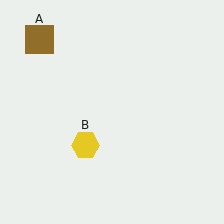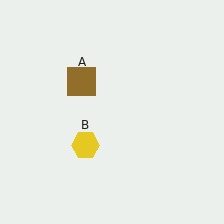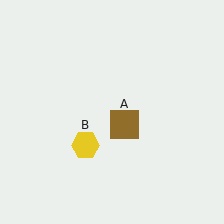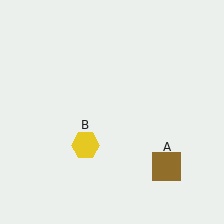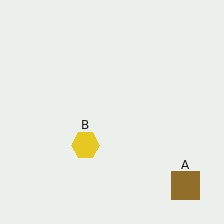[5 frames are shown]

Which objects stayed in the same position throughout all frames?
Yellow hexagon (object B) remained stationary.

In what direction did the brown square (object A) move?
The brown square (object A) moved down and to the right.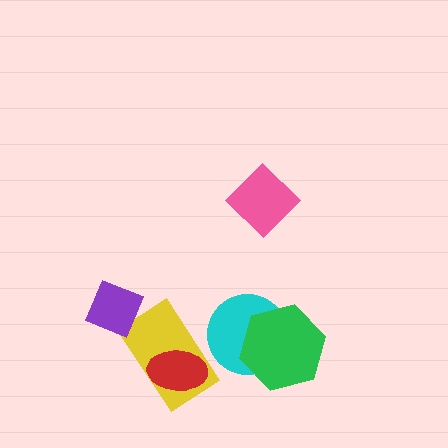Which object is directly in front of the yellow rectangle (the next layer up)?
The red ellipse is directly in front of the yellow rectangle.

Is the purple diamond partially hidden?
No, no other shape covers it.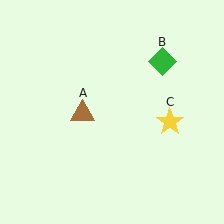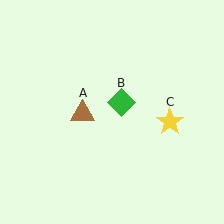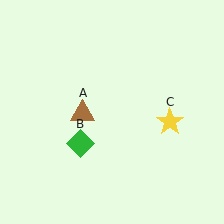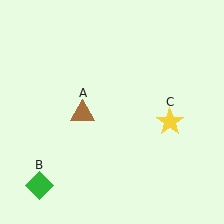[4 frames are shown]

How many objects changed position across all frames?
1 object changed position: green diamond (object B).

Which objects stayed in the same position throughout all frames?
Brown triangle (object A) and yellow star (object C) remained stationary.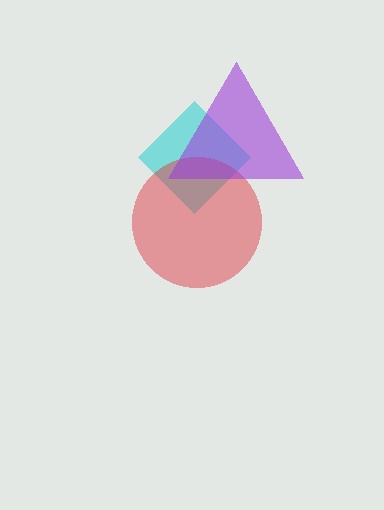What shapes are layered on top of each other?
The layered shapes are: a cyan diamond, a red circle, a purple triangle.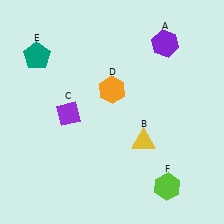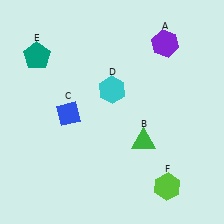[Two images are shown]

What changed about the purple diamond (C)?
In Image 1, C is purple. In Image 2, it changed to blue.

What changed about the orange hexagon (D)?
In Image 1, D is orange. In Image 2, it changed to cyan.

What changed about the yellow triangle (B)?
In Image 1, B is yellow. In Image 2, it changed to green.